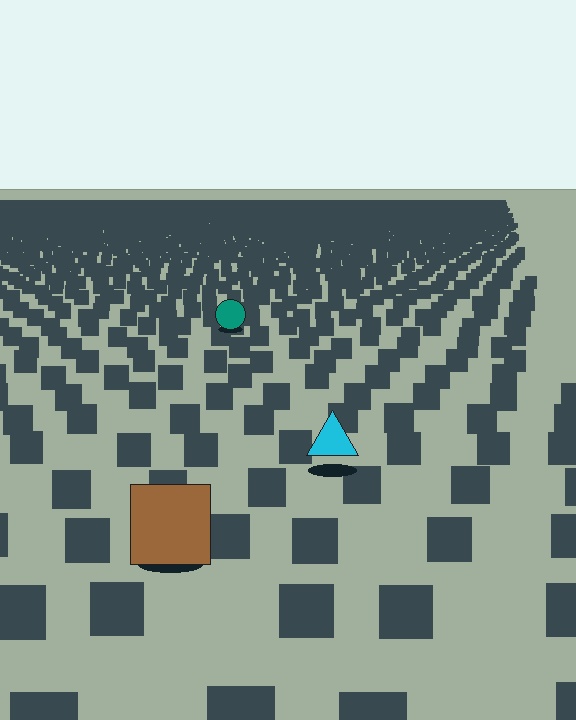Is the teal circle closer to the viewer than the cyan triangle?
No. The cyan triangle is closer — you can tell from the texture gradient: the ground texture is coarser near it.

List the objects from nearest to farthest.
From nearest to farthest: the brown square, the cyan triangle, the teal circle.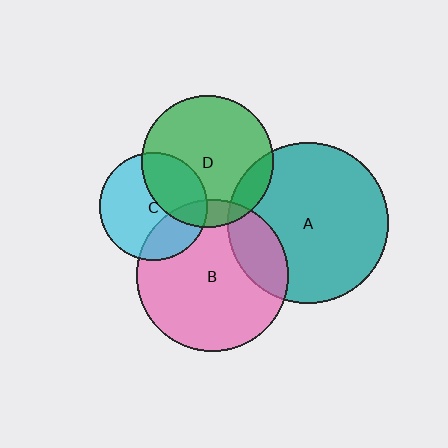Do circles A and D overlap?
Yes.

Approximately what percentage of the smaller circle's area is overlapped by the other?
Approximately 10%.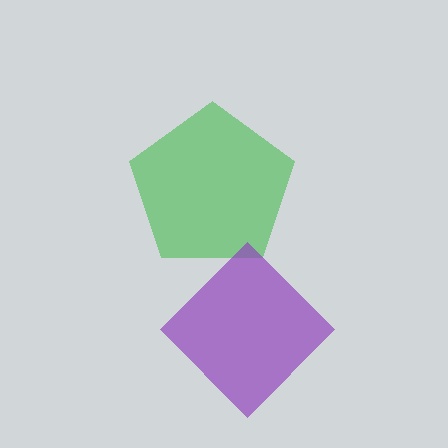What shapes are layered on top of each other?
The layered shapes are: a green pentagon, a purple diamond.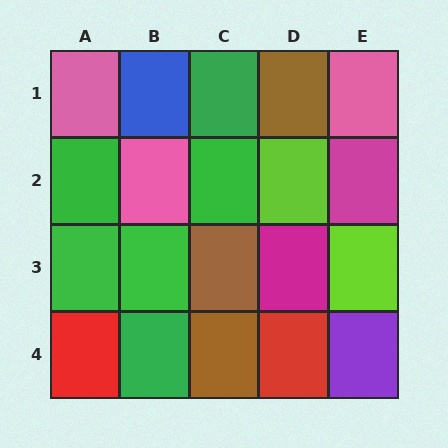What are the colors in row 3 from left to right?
Green, green, brown, magenta, lime.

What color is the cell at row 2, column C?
Green.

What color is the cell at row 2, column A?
Green.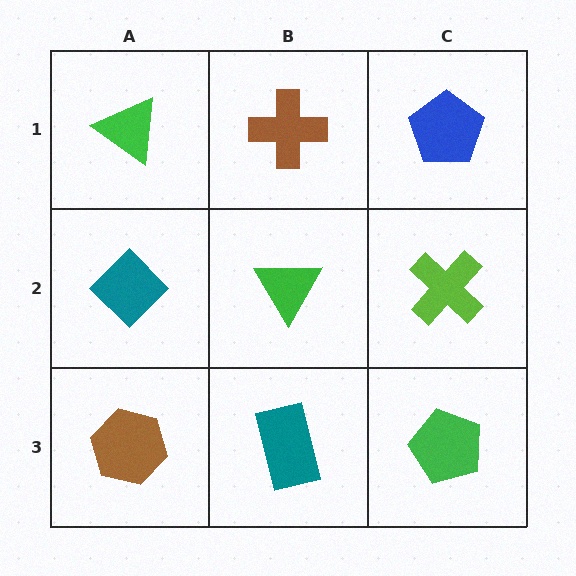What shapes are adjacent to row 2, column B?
A brown cross (row 1, column B), a teal rectangle (row 3, column B), a teal diamond (row 2, column A), a lime cross (row 2, column C).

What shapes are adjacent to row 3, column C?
A lime cross (row 2, column C), a teal rectangle (row 3, column B).